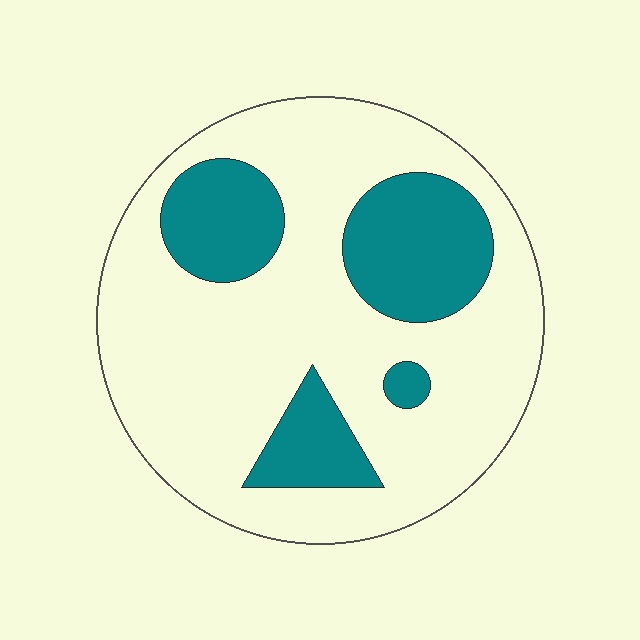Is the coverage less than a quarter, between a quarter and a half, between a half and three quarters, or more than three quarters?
Between a quarter and a half.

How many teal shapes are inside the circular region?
4.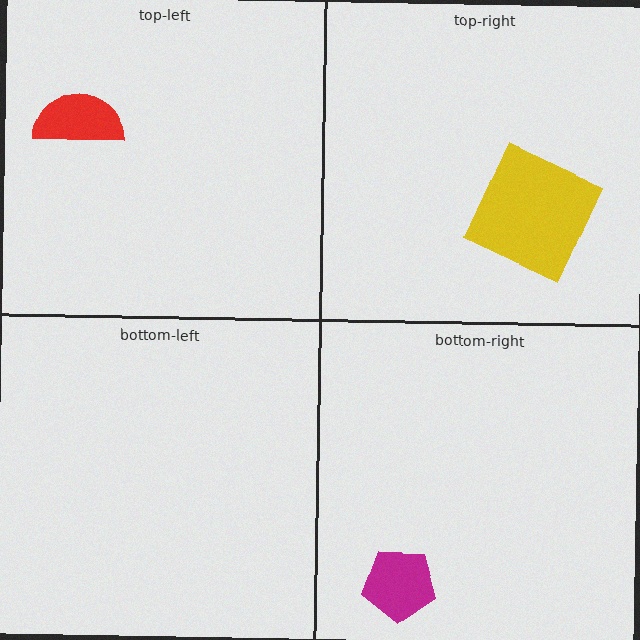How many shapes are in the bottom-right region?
1.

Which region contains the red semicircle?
The top-left region.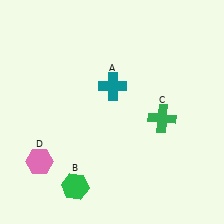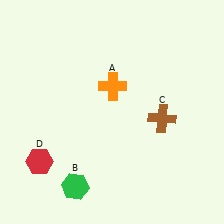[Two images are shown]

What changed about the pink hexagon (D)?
In Image 1, D is pink. In Image 2, it changed to red.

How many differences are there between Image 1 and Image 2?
There are 3 differences between the two images.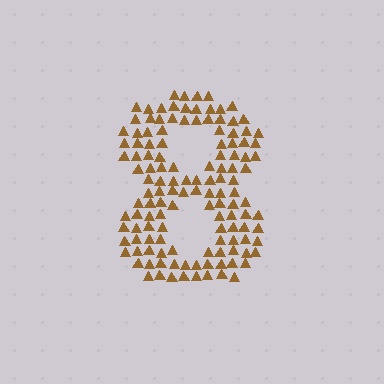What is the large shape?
The large shape is the digit 8.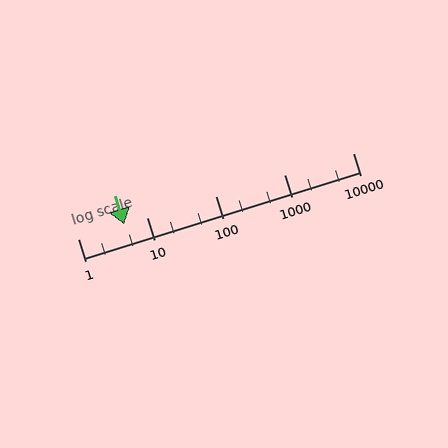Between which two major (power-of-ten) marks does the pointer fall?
The pointer is between 1 and 10.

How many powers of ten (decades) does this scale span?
The scale spans 4 decades, from 1 to 10000.